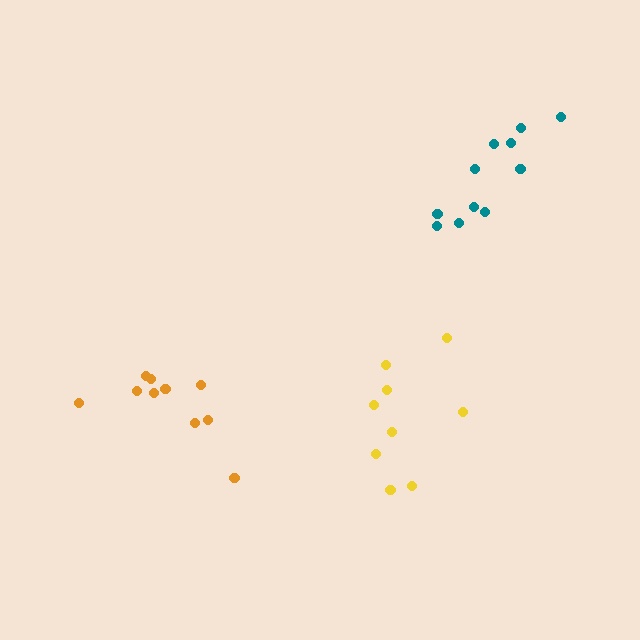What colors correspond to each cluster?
The clusters are colored: teal, yellow, orange.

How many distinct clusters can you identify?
There are 3 distinct clusters.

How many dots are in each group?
Group 1: 11 dots, Group 2: 9 dots, Group 3: 11 dots (31 total).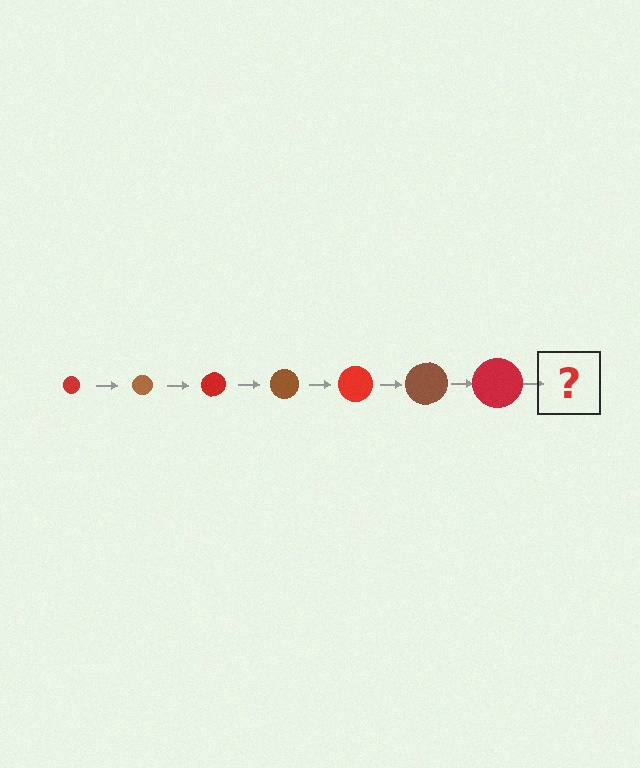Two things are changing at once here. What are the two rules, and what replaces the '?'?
The two rules are that the circle grows larger each step and the color cycles through red and brown. The '?' should be a brown circle, larger than the previous one.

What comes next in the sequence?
The next element should be a brown circle, larger than the previous one.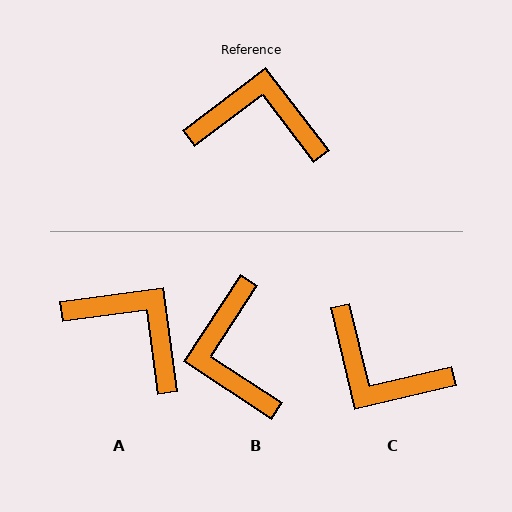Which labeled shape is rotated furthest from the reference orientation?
C, about 156 degrees away.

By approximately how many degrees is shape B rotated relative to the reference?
Approximately 109 degrees counter-clockwise.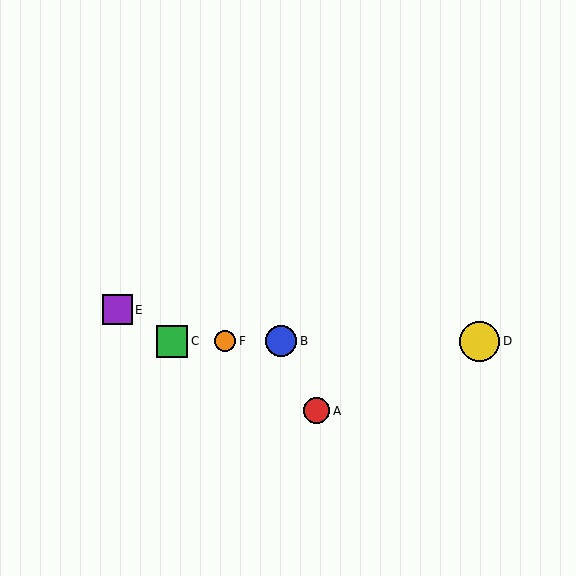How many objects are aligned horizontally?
4 objects (B, C, D, F) are aligned horizontally.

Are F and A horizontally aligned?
No, F is at y≈341 and A is at y≈411.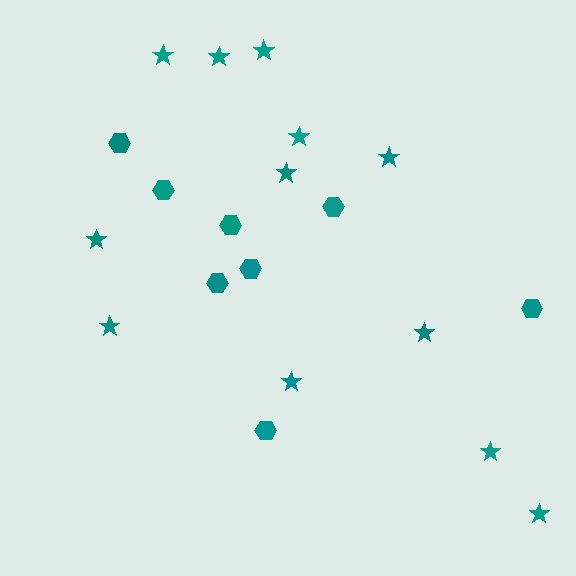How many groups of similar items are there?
There are 2 groups: one group of stars (12) and one group of hexagons (8).